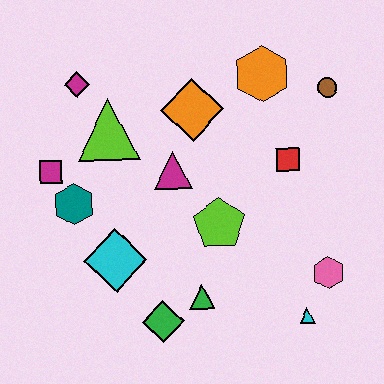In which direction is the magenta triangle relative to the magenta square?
The magenta triangle is to the right of the magenta square.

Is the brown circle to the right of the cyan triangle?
Yes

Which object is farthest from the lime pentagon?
The magenta diamond is farthest from the lime pentagon.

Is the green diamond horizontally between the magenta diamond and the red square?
Yes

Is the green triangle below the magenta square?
Yes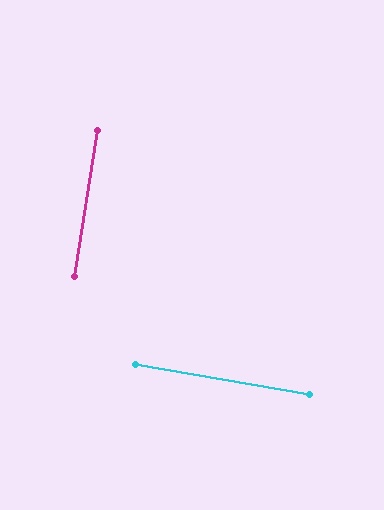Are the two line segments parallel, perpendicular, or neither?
Perpendicular — they meet at approximately 89°.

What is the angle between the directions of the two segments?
Approximately 89 degrees.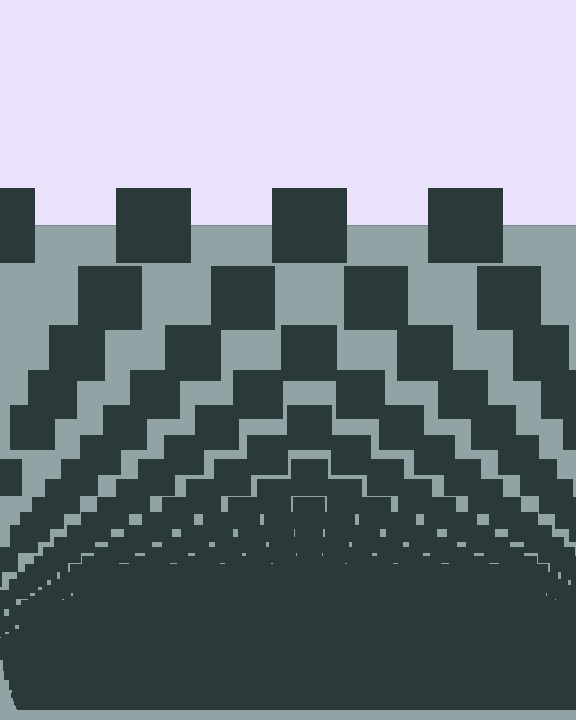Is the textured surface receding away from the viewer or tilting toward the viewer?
The surface appears to tilt toward the viewer. Texture elements get larger and sparser toward the top.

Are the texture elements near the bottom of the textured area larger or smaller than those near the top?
Smaller. The gradient is inverted — elements near the bottom are smaller and denser.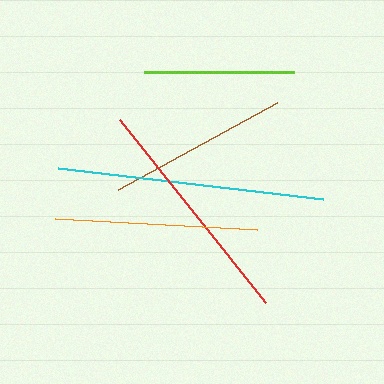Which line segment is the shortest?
The lime line is the shortest at approximately 151 pixels.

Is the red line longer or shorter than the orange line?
The red line is longer than the orange line.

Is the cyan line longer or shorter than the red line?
The cyan line is longer than the red line.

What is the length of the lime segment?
The lime segment is approximately 151 pixels long.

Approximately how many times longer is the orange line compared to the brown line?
The orange line is approximately 1.1 times the length of the brown line.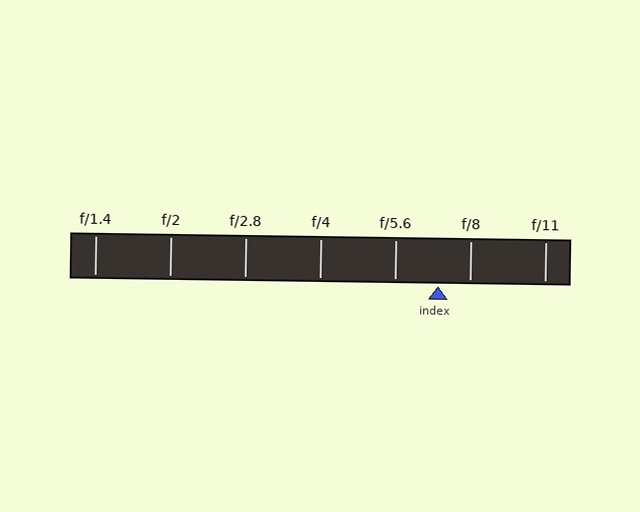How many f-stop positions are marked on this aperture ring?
There are 7 f-stop positions marked.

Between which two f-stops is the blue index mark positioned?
The index mark is between f/5.6 and f/8.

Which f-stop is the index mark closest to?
The index mark is closest to f/8.